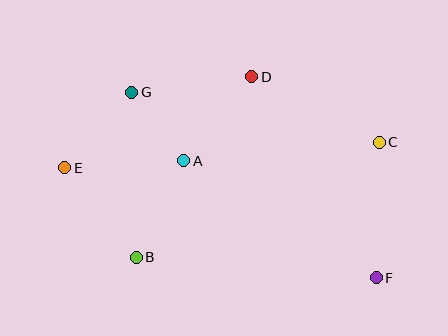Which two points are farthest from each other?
Points E and F are farthest from each other.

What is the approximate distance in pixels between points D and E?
The distance between D and E is approximately 208 pixels.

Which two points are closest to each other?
Points A and G are closest to each other.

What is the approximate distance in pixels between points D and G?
The distance between D and G is approximately 121 pixels.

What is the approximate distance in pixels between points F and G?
The distance between F and G is approximately 307 pixels.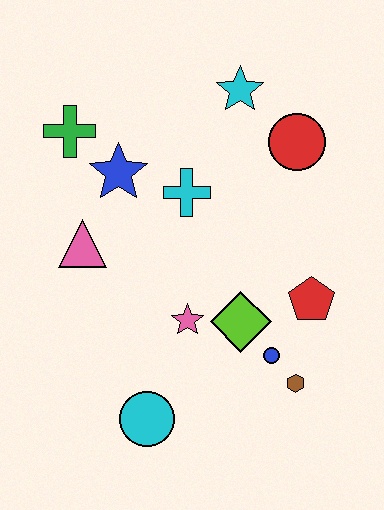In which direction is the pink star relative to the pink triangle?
The pink star is to the right of the pink triangle.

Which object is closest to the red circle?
The cyan star is closest to the red circle.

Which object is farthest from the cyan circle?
The cyan star is farthest from the cyan circle.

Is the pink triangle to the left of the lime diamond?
Yes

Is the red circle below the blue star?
No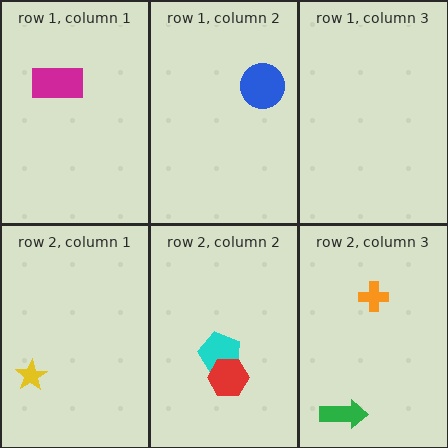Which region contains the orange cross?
The row 2, column 3 region.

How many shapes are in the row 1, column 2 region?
1.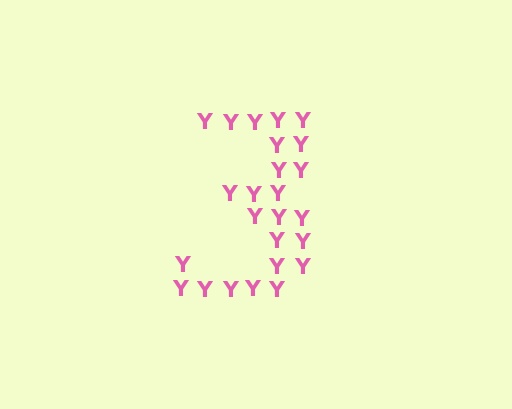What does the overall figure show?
The overall figure shows the digit 3.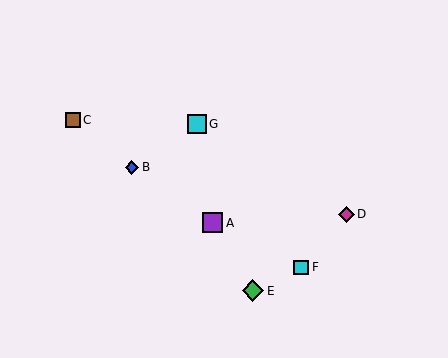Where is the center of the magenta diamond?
The center of the magenta diamond is at (346, 214).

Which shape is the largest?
The green diamond (labeled E) is the largest.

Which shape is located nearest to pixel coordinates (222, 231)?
The purple square (labeled A) at (212, 223) is nearest to that location.